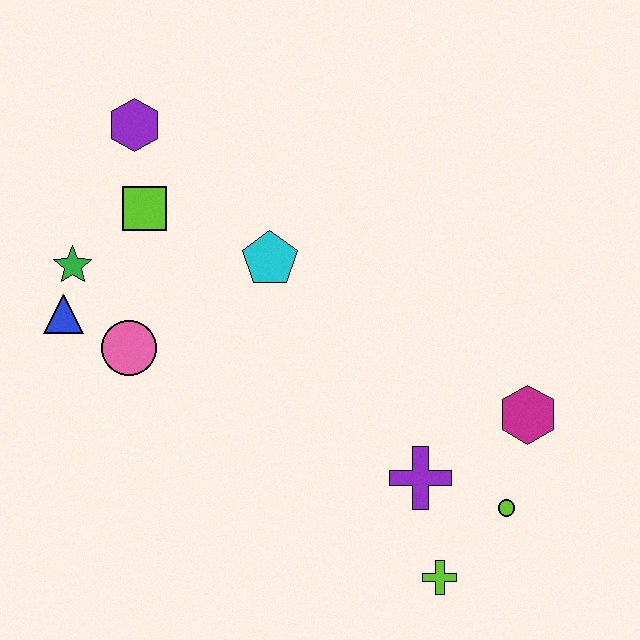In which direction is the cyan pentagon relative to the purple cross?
The cyan pentagon is above the purple cross.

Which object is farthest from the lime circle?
The purple hexagon is farthest from the lime circle.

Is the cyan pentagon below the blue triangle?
No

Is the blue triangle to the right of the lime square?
No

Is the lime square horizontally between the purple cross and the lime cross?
No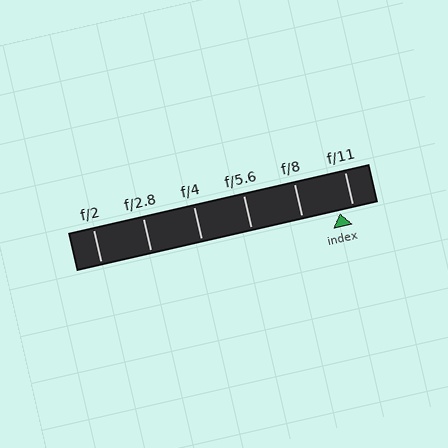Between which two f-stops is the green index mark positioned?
The index mark is between f/8 and f/11.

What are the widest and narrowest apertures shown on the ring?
The widest aperture shown is f/2 and the narrowest is f/11.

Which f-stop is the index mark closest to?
The index mark is closest to f/11.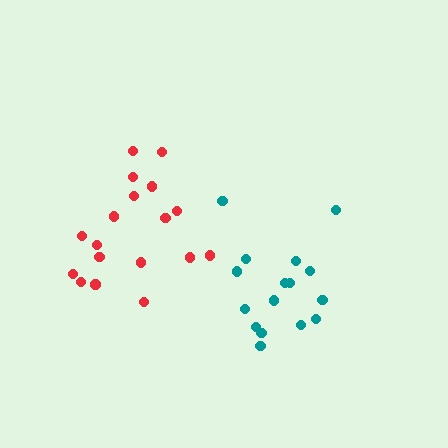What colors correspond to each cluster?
The clusters are colored: red, teal.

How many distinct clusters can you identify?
There are 2 distinct clusters.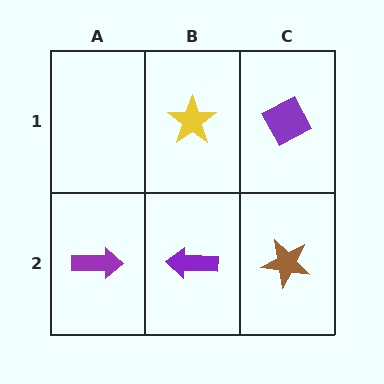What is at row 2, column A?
A purple arrow.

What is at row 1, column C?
A purple diamond.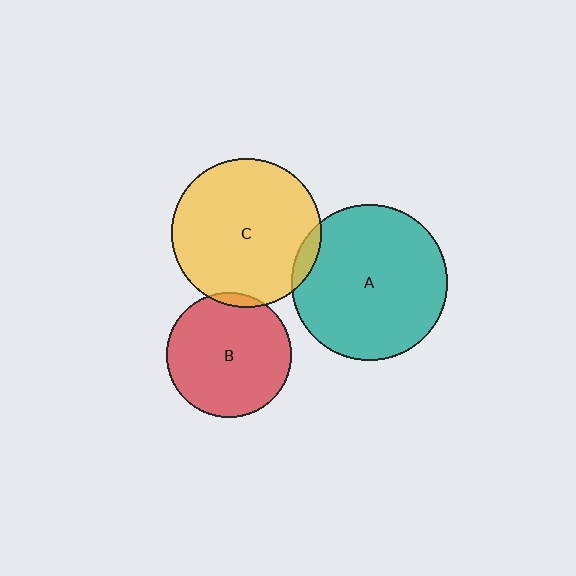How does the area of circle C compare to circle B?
Approximately 1.4 times.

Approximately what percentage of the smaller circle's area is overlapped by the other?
Approximately 5%.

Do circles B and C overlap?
Yes.